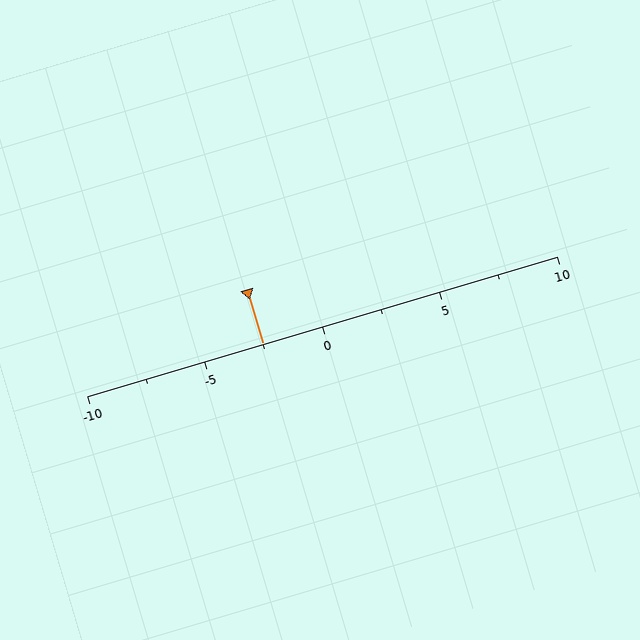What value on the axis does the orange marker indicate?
The marker indicates approximately -2.5.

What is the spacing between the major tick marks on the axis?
The major ticks are spaced 5 apart.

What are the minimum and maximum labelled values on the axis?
The axis runs from -10 to 10.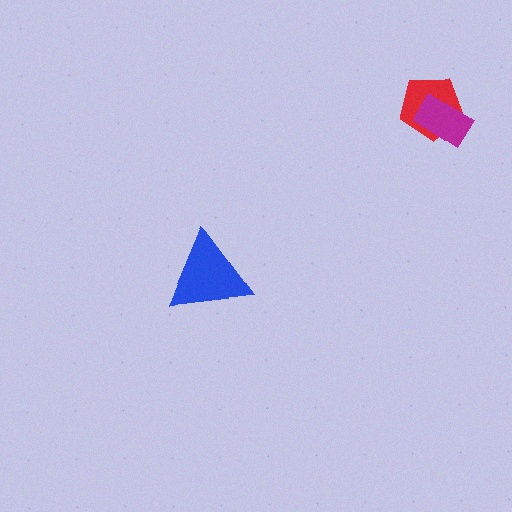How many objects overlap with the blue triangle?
0 objects overlap with the blue triangle.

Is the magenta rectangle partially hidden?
No, no other shape covers it.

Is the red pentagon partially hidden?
Yes, it is partially covered by another shape.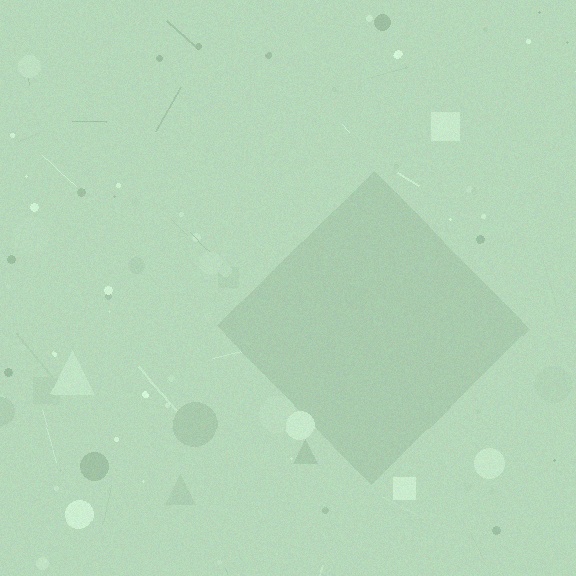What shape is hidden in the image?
A diamond is hidden in the image.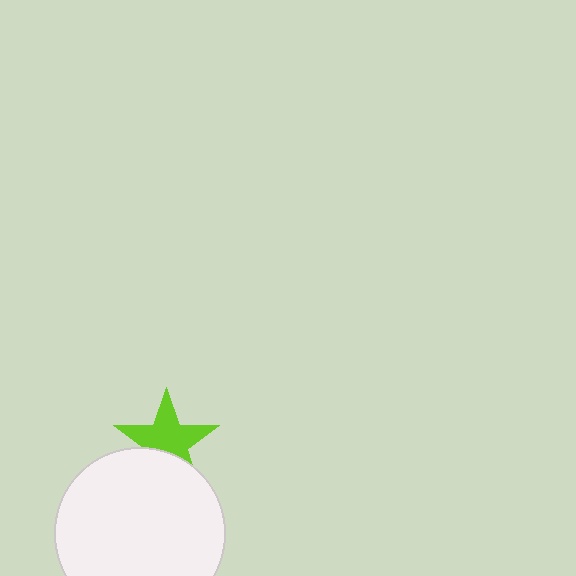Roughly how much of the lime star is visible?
Most of it is visible (roughly 67%).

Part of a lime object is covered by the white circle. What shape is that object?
It is a star.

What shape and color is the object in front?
The object in front is a white circle.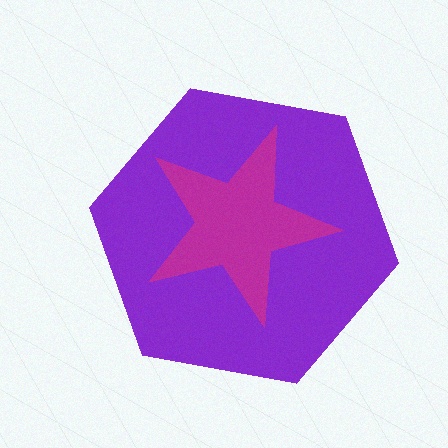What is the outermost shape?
The purple hexagon.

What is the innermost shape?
The magenta star.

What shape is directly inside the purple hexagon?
The magenta star.